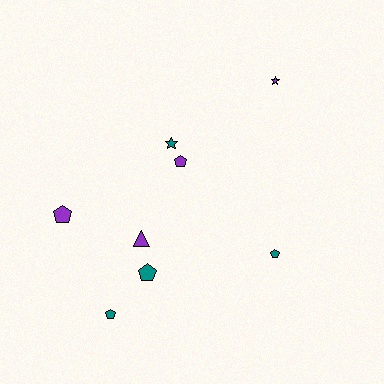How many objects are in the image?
There are 8 objects.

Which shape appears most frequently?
Pentagon, with 5 objects.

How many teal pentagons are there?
There are 3 teal pentagons.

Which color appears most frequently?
Teal, with 4 objects.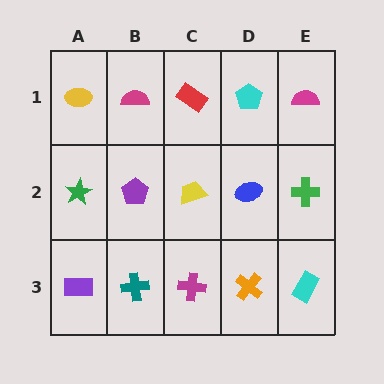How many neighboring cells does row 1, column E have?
2.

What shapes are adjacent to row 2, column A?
A yellow ellipse (row 1, column A), a purple rectangle (row 3, column A), a purple pentagon (row 2, column B).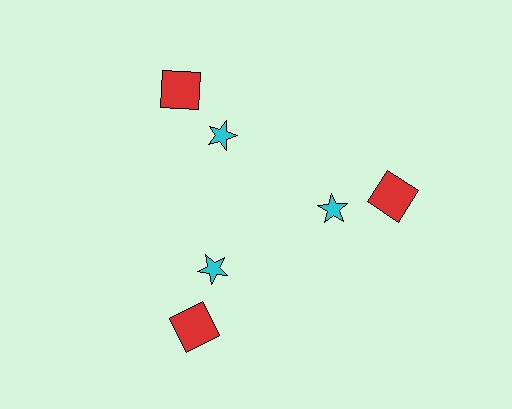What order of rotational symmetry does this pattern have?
This pattern has 3-fold rotational symmetry.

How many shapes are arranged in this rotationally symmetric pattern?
There are 6 shapes, arranged in 3 groups of 2.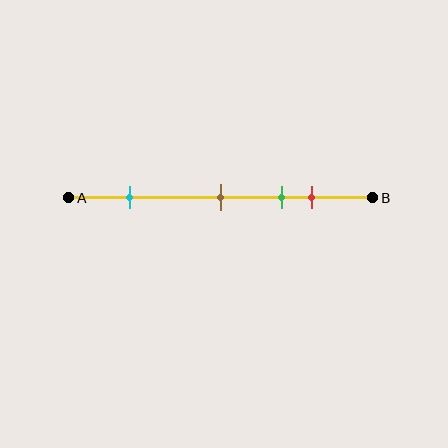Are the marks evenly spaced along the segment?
No, the marks are not evenly spaced.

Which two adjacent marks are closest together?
The green and red marks are the closest adjacent pair.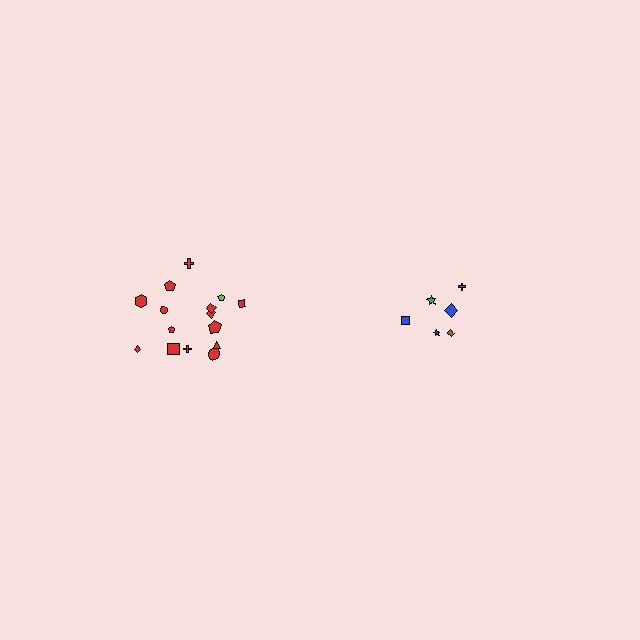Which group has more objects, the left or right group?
The left group.